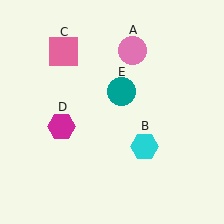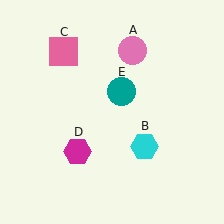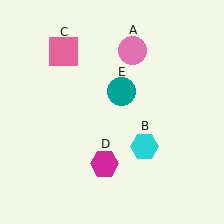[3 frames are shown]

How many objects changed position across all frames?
1 object changed position: magenta hexagon (object D).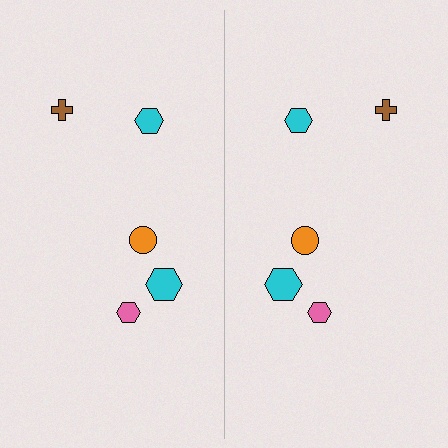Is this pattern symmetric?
Yes, this pattern has bilateral (reflection) symmetry.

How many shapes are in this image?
There are 10 shapes in this image.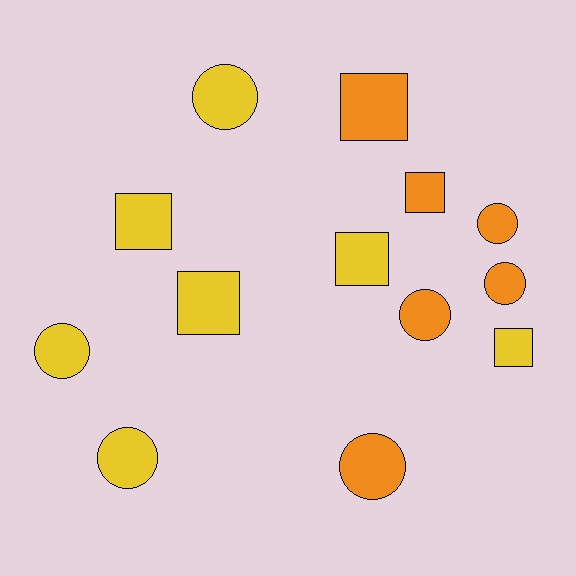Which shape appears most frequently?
Circle, with 7 objects.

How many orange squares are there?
There are 2 orange squares.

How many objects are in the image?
There are 13 objects.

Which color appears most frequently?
Yellow, with 7 objects.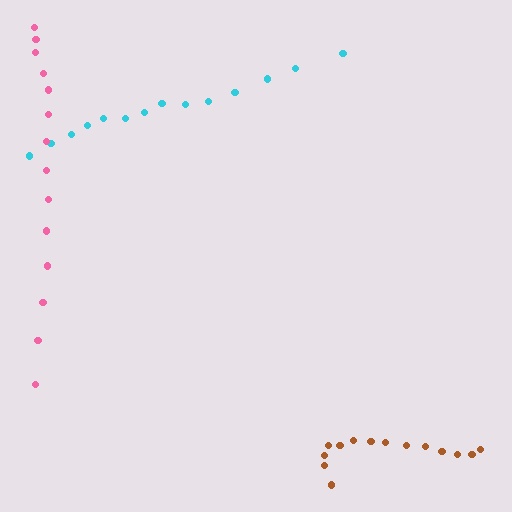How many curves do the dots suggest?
There are 3 distinct paths.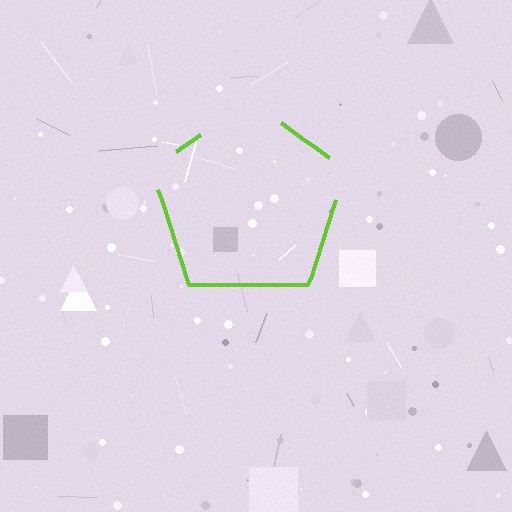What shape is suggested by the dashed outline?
The dashed outline suggests a pentagon.